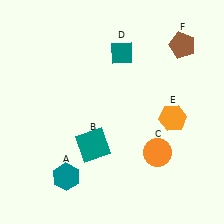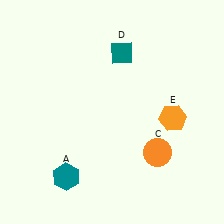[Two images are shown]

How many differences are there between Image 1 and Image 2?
There are 2 differences between the two images.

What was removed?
The teal square (B), the brown pentagon (F) were removed in Image 2.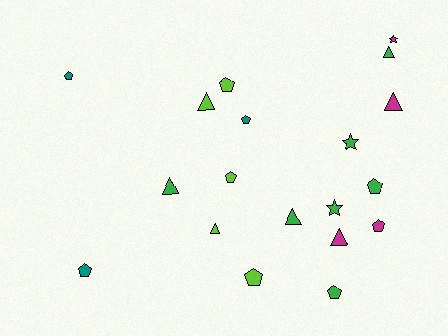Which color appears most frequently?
Green, with 7 objects.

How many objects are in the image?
There are 19 objects.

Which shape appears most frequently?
Pentagon, with 9 objects.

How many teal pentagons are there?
There are 3 teal pentagons.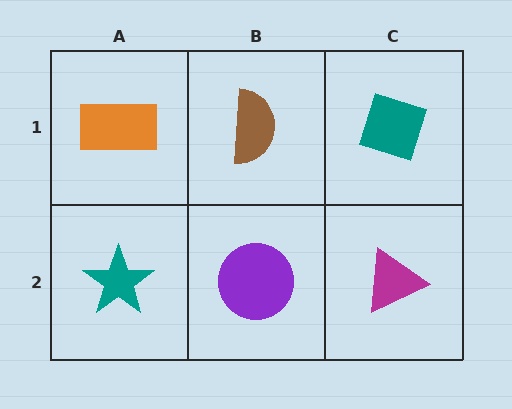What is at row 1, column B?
A brown semicircle.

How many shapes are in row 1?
3 shapes.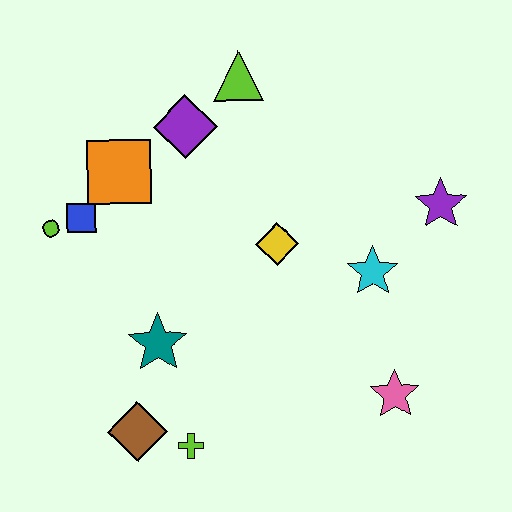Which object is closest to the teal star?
The brown diamond is closest to the teal star.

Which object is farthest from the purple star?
The lime circle is farthest from the purple star.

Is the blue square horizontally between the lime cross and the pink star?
No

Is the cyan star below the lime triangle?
Yes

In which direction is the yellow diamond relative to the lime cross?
The yellow diamond is above the lime cross.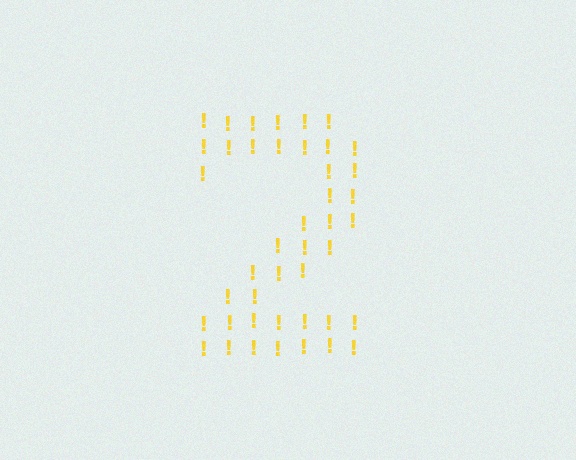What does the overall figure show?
The overall figure shows the digit 2.